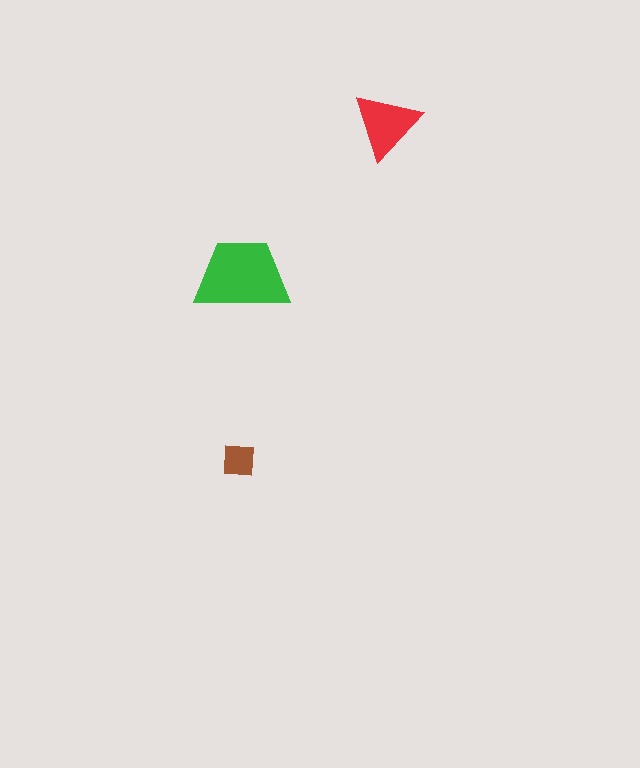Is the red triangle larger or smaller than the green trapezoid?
Smaller.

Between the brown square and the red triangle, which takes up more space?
The red triangle.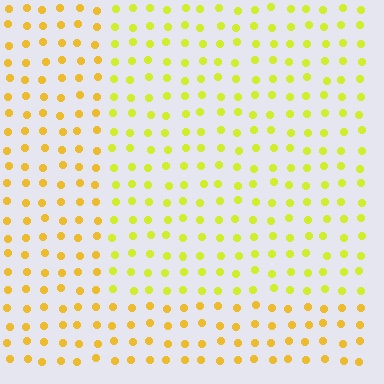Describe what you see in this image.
The image is filled with small yellow elements in a uniform arrangement. A rectangle-shaped region is visible where the elements are tinted to a slightly different hue, forming a subtle color boundary.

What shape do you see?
I see a rectangle.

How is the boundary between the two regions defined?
The boundary is defined purely by a slight shift in hue (about 25 degrees). Spacing, size, and orientation are identical on both sides.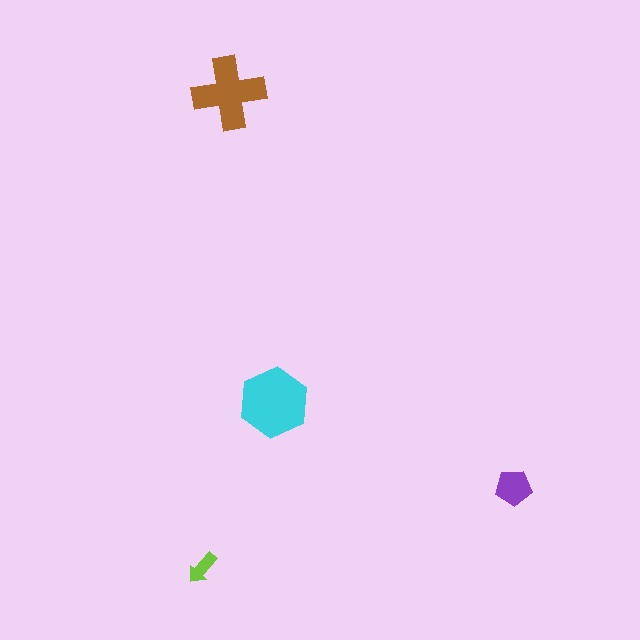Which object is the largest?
The cyan hexagon.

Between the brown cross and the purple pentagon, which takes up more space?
The brown cross.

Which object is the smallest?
The lime arrow.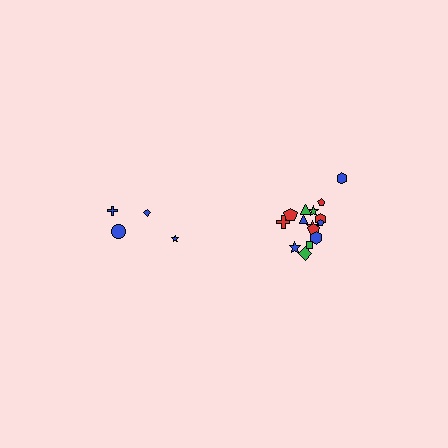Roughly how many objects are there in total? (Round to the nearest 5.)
Roughly 20 objects in total.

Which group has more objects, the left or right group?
The right group.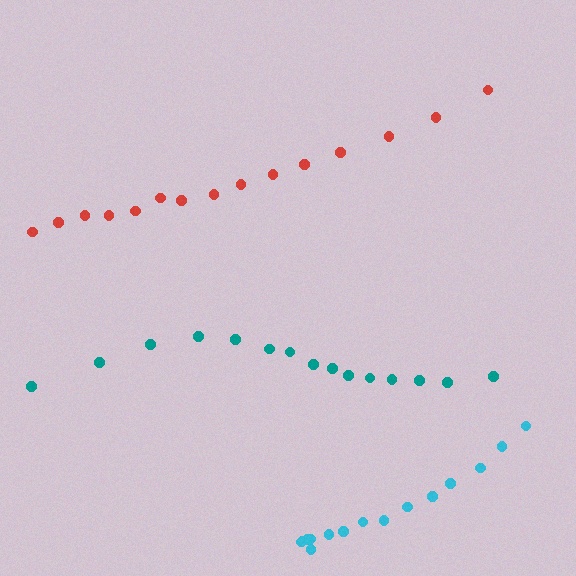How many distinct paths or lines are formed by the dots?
There are 3 distinct paths.